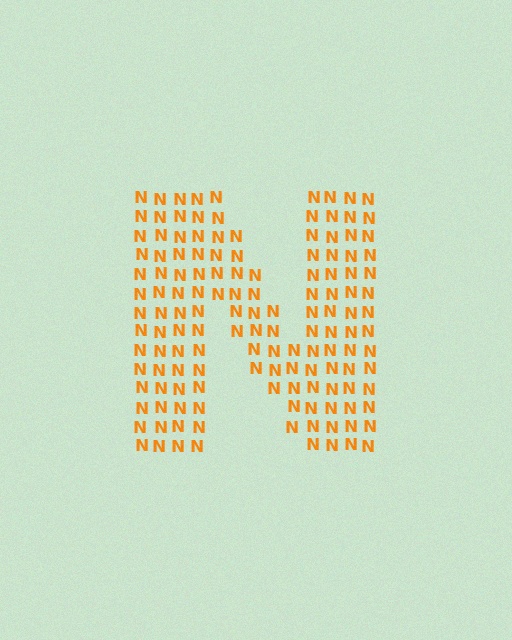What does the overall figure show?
The overall figure shows the letter N.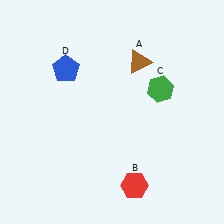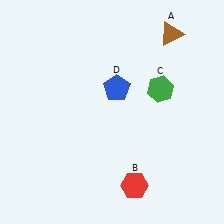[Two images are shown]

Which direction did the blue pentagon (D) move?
The blue pentagon (D) moved right.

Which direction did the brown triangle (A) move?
The brown triangle (A) moved right.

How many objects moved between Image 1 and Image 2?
2 objects moved between the two images.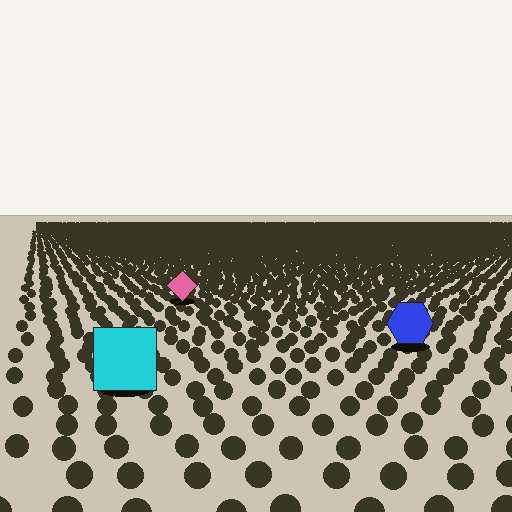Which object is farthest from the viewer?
The pink diamond is farthest from the viewer. It appears smaller and the ground texture around it is denser.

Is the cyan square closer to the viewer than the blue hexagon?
Yes. The cyan square is closer — you can tell from the texture gradient: the ground texture is coarser near it.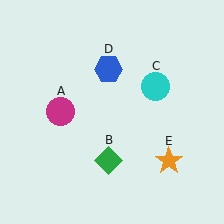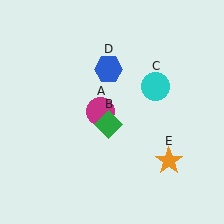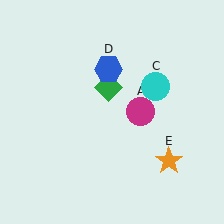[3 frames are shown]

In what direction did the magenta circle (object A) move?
The magenta circle (object A) moved right.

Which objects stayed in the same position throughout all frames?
Cyan circle (object C) and blue hexagon (object D) and orange star (object E) remained stationary.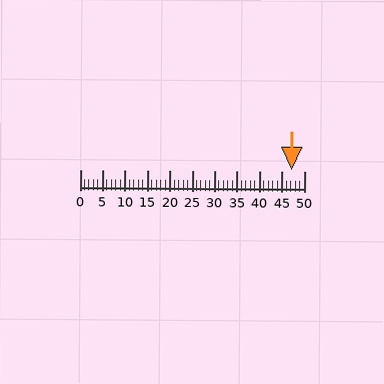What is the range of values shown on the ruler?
The ruler shows values from 0 to 50.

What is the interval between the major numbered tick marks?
The major tick marks are spaced 5 units apart.